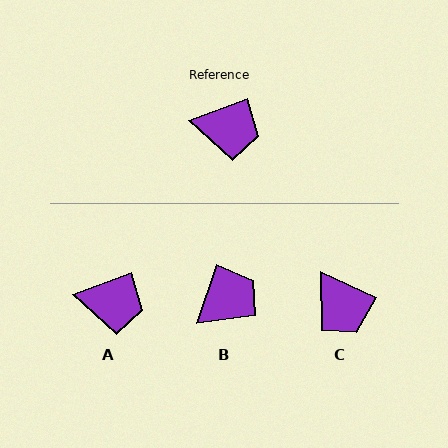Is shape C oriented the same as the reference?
No, it is off by about 46 degrees.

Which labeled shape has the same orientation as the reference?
A.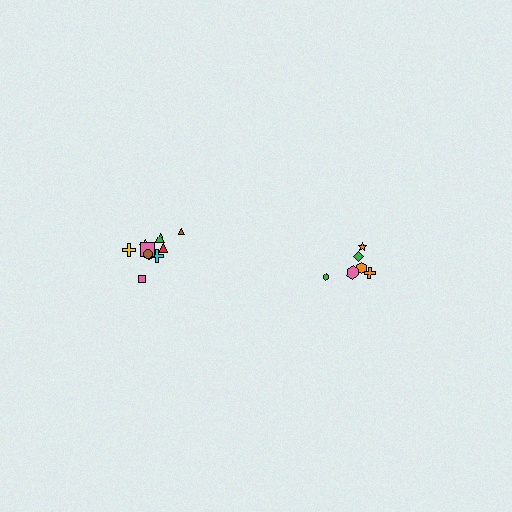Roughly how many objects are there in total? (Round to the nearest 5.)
Roughly 15 objects in total.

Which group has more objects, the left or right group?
The left group.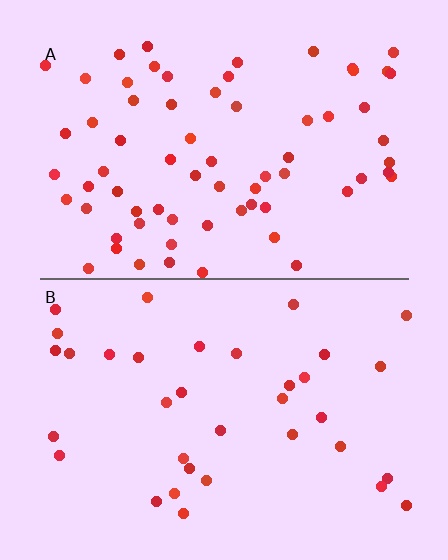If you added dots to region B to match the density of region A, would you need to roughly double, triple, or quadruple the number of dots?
Approximately double.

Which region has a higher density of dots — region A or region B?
A (the top).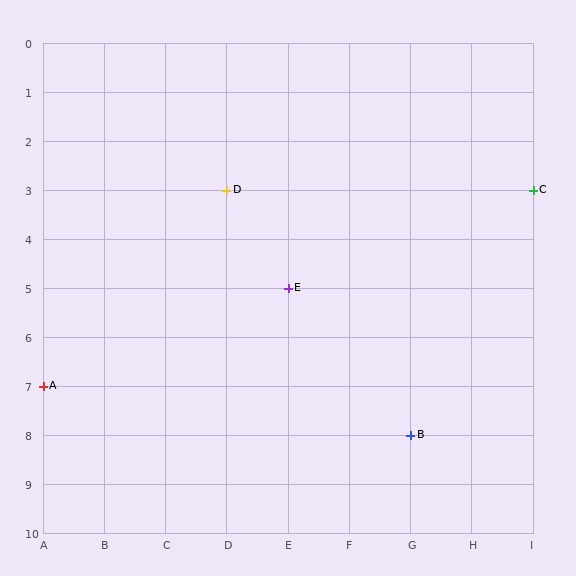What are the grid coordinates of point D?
Point D is at grid coordinates (D, 3).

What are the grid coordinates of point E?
Point E is at grid coordinates (E, 5).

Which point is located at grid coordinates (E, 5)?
Point E is at (E, 5).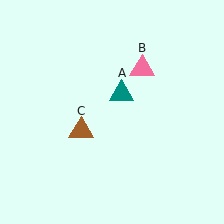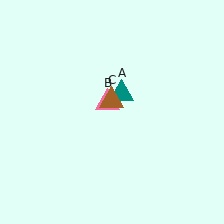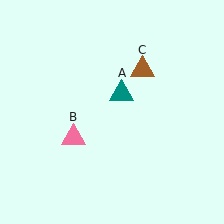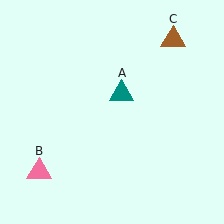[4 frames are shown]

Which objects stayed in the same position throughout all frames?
Teal triangle (object A) remained stationary.